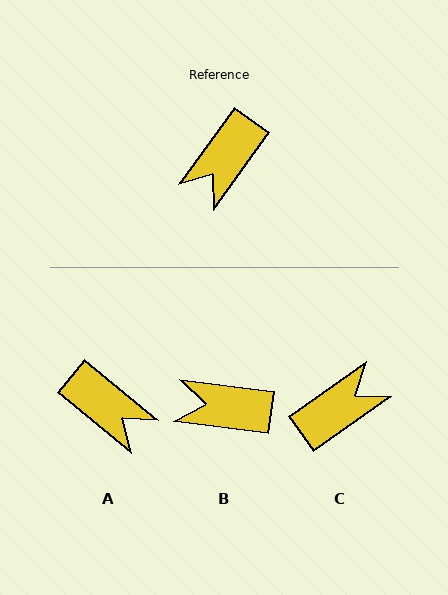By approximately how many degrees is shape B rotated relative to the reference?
Approximately 61 degrees clockwise.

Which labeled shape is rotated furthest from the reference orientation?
C, about 162 degrees away.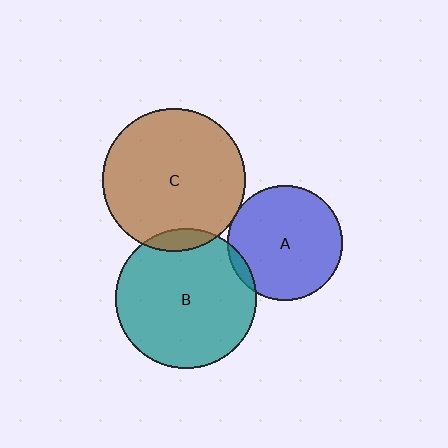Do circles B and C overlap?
Yes.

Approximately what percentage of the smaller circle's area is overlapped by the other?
Approximately 5%.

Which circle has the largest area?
Circle C (brown).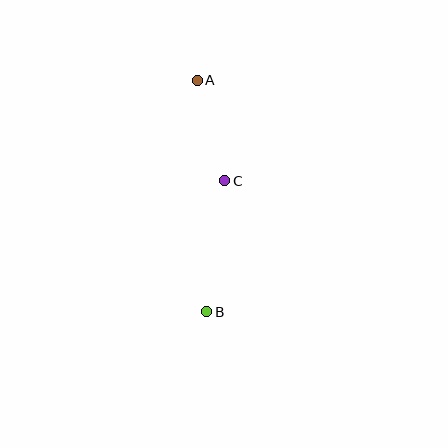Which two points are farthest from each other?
Points A and B are farthest from each other.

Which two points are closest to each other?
Points A and C are closest to each other.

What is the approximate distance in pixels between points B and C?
The distance between B and C is approximately 132 pixels.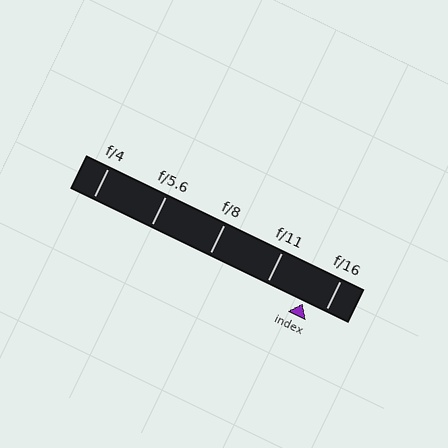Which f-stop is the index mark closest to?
The index mark is closest to f/16.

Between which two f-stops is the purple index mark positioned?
The index mark is between f/11 and f/16.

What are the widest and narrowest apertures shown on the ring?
The widest aperture shown is f/4 and the narrowest is f/16.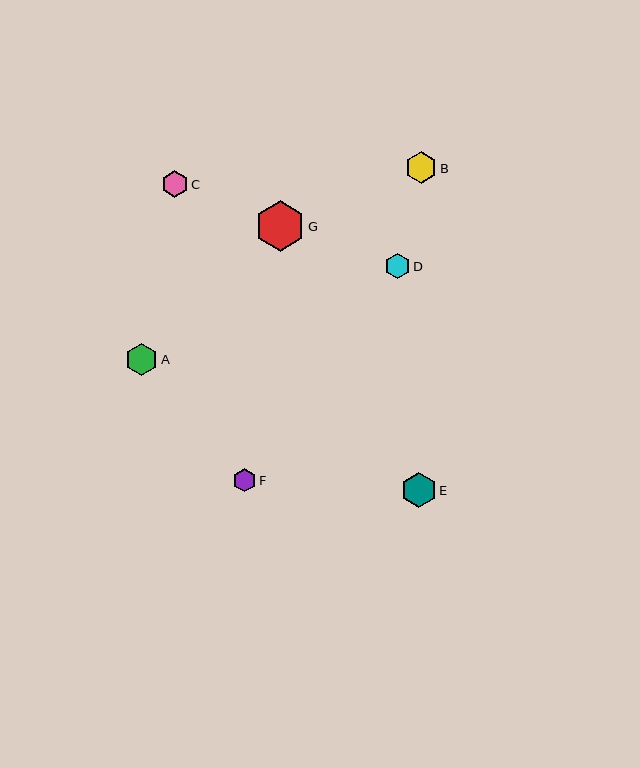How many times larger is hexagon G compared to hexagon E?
Hexagon G is approximately 1.4 times the size of hexagon E.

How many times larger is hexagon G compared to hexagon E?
Hexagon G is approximately 1.4 times the size of hexagon E.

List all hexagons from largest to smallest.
From largest to smallest: G, E, A, B, C, D, F.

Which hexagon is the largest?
Hexagon G is the largest with a size of approximately 51 pixels.